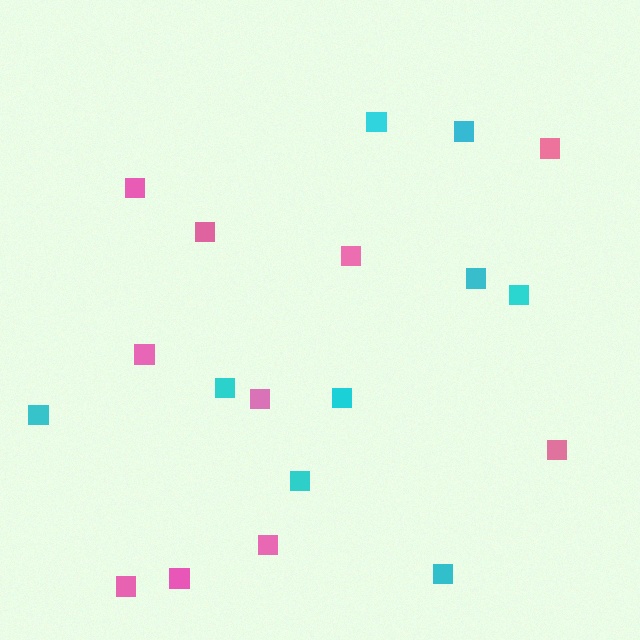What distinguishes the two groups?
There are 2 groups: one group of cyan squares (9) and one group of pink squares (10).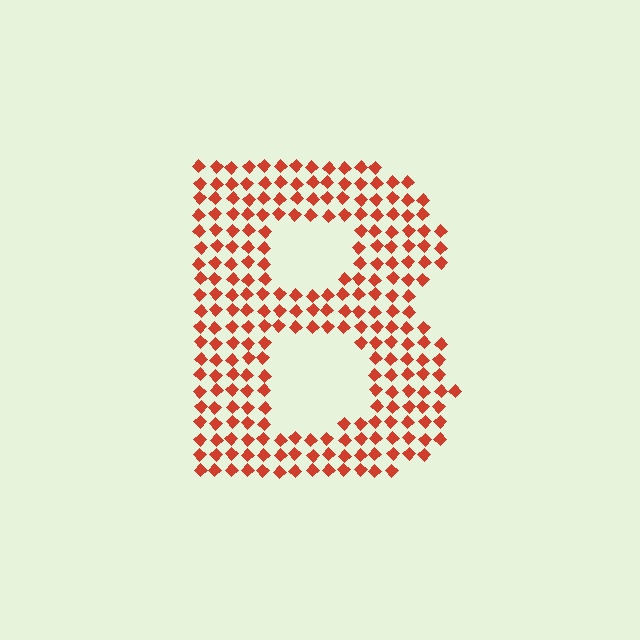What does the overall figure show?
The overall figure shows the letter B.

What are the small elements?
The small elements are diamonds.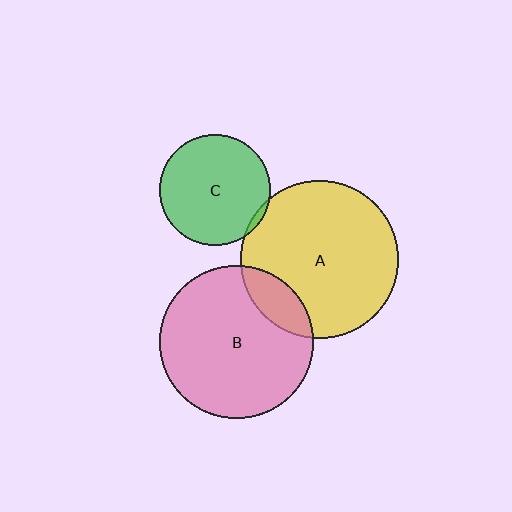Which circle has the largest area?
Circle A (yellow).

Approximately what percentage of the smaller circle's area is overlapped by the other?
Approximately 15%.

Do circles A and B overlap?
Yes.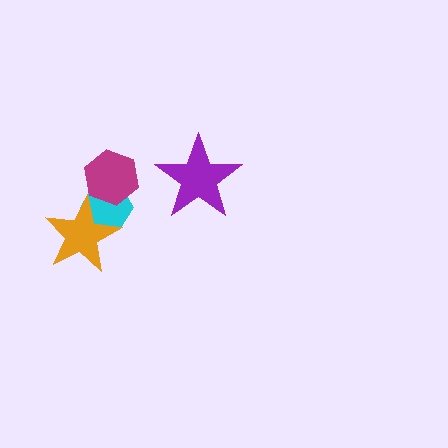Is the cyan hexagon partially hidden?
Yes, it is partially covered by another shape.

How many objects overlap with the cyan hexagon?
2 objects overlap with the cyan hexagon.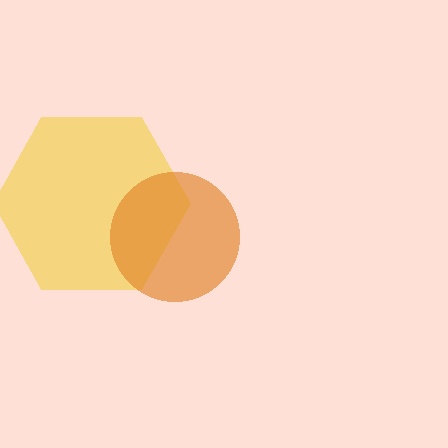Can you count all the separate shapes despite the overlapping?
Yes, there are 2 separate shapes.